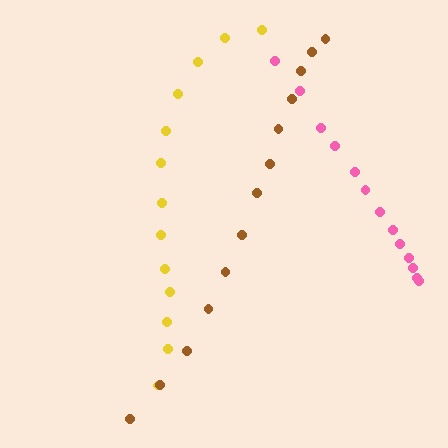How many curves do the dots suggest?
There are 3 distinct paths.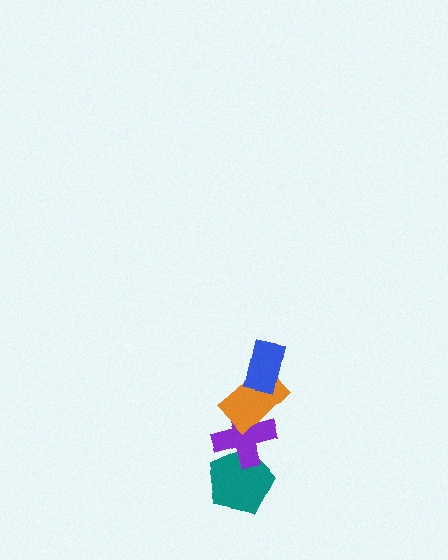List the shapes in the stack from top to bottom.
From top to bottom: the blue rectangle, the orange rectangle, the purple cross, the teal pentagon.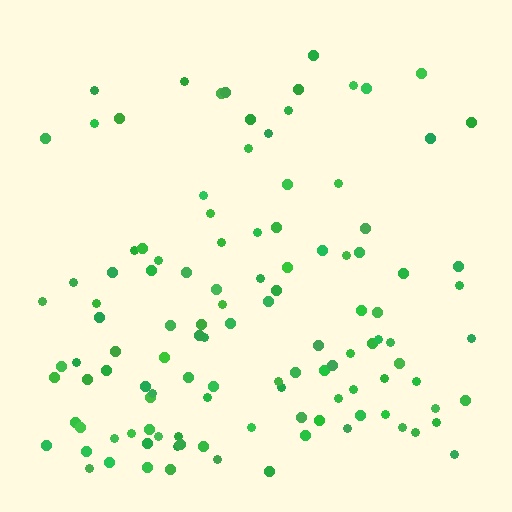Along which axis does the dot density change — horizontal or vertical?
Vertical.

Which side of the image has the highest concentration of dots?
The bottom.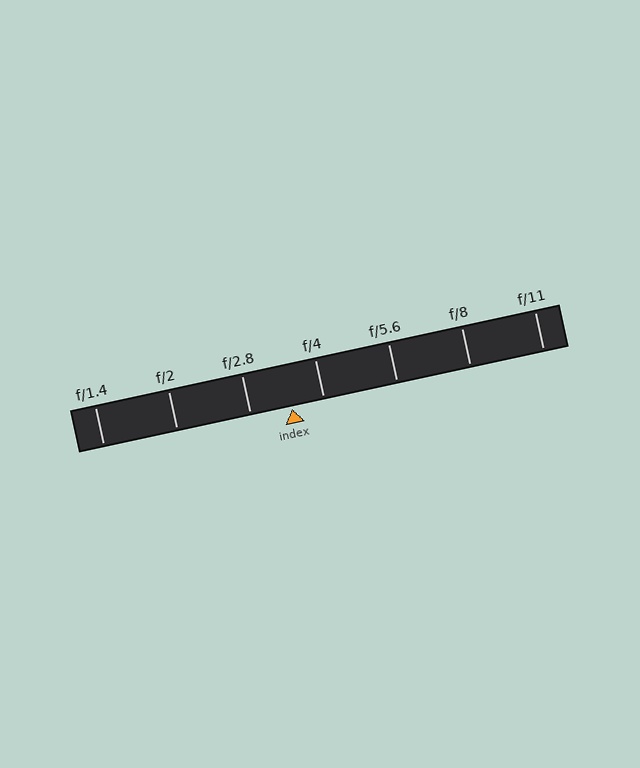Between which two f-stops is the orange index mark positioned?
The index mark is between f/2.8 and f/4.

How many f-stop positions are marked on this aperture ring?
There are 7 f-stop positions marked.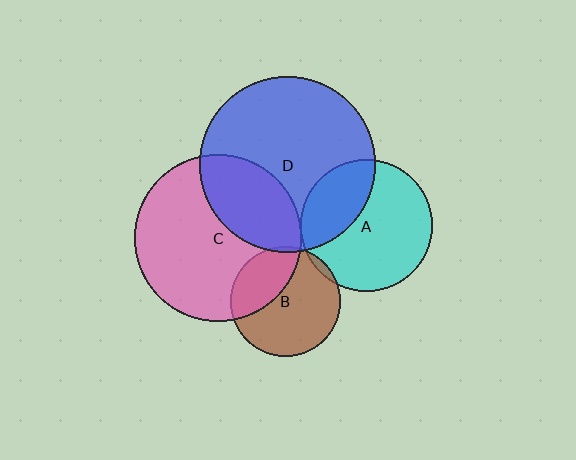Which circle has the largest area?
Circle D (blue).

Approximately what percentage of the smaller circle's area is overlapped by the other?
Approximately 5%.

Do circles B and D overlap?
Yes.